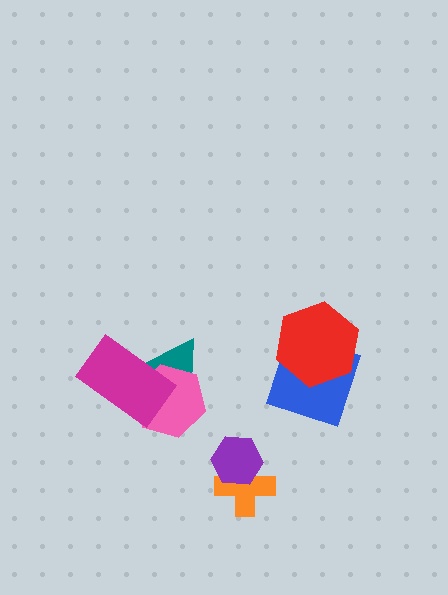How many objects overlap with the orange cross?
1 object overlaps with the orange cross.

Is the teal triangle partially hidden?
Yes, it is partially covered by another shape.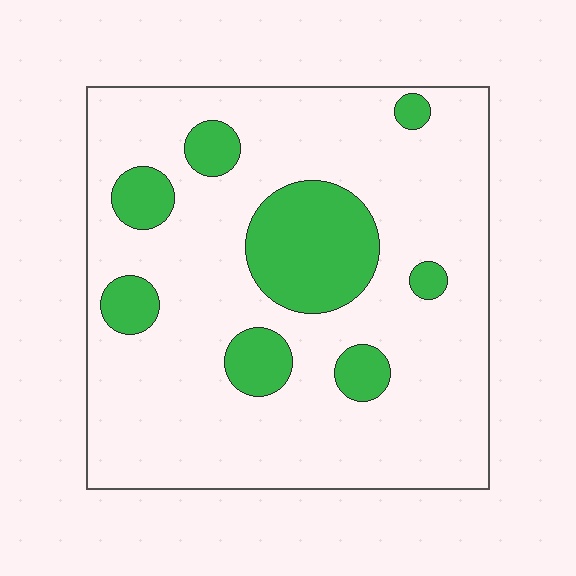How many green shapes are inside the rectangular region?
8.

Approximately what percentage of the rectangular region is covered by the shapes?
Approximately 20%.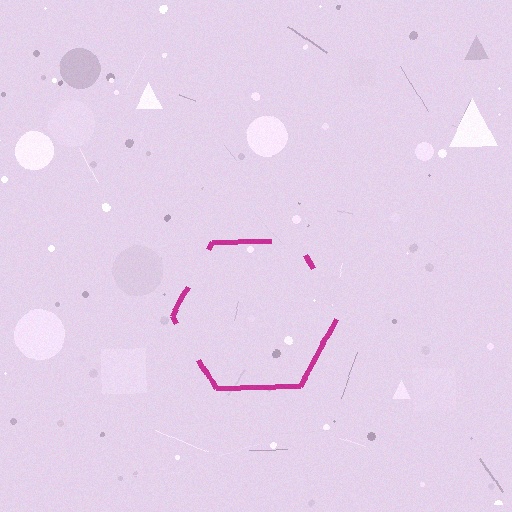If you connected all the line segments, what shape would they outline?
They would outline a hexagon.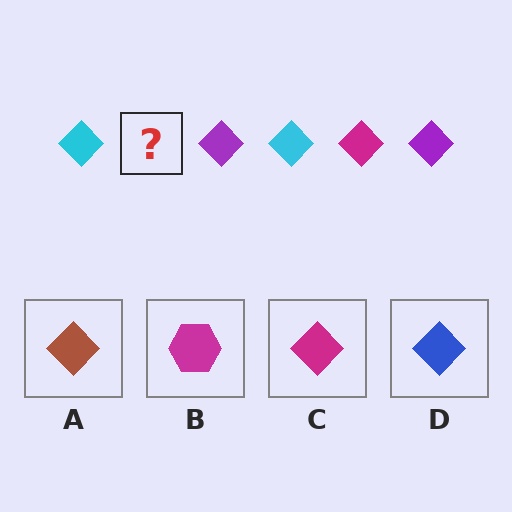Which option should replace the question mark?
Option C.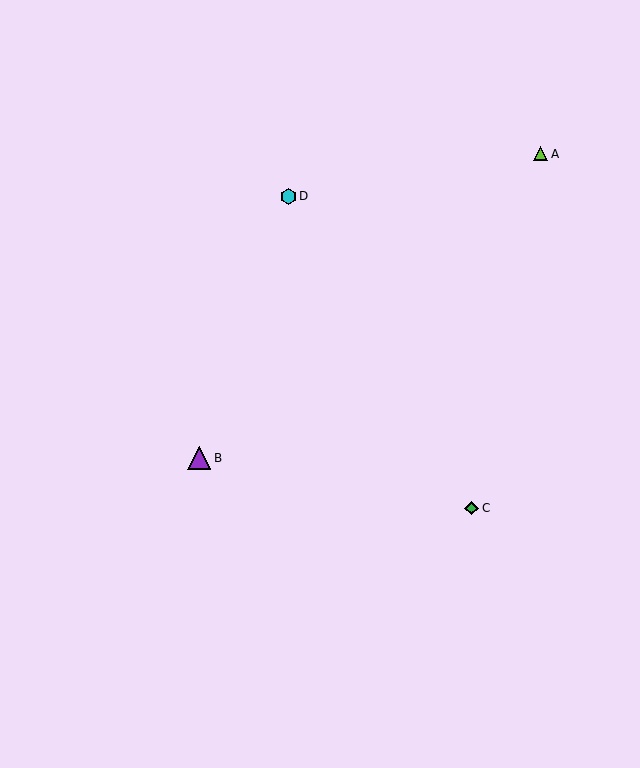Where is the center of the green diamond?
The center of the green diamond is at (472, 508).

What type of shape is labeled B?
Shape B is a purple triangle.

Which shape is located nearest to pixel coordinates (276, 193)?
The cyan hexagon (labeled D) at (288, 196) is nearest to that location.